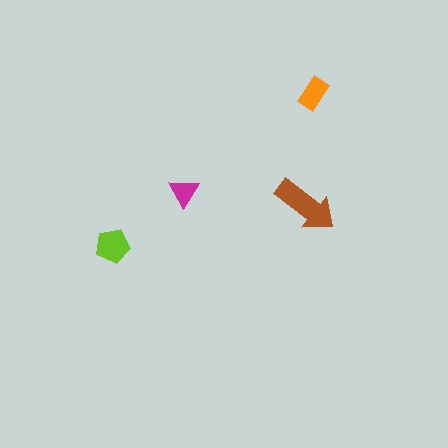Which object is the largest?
The brown arrow.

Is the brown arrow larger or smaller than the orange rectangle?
Larger.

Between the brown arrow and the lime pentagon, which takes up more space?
The brown arrow.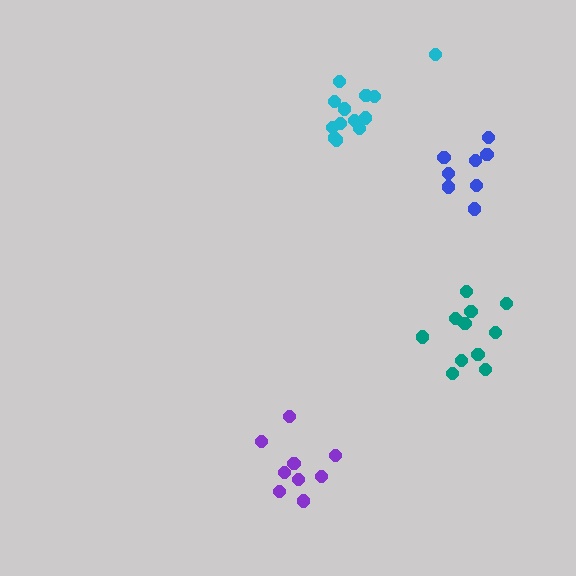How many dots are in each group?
Group 1: 13 dots, Group 2: 9 dots, Group 3: 11 dots, Group 4: 9 dots (42 total).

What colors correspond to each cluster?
The clusters are colored: cyan, purple, teal, blue.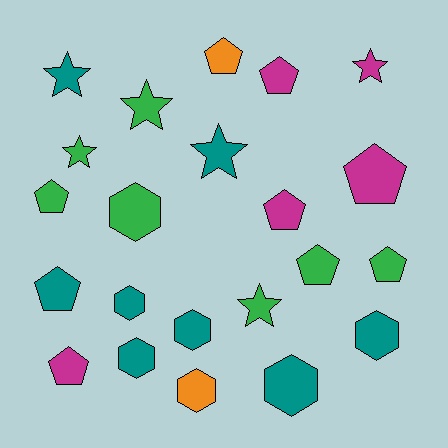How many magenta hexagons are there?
There are no magenta hexagons.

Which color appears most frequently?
Teal, with 8 objects.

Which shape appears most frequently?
Pentagon, with 9 objects.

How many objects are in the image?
There are 22 objects.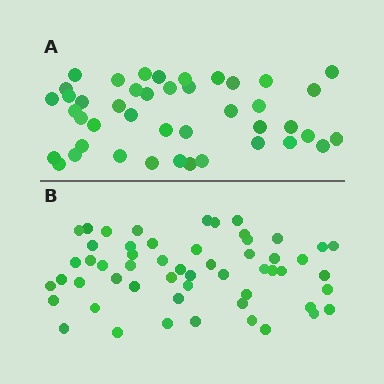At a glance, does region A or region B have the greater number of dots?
Region B (the bottom region) has more dots.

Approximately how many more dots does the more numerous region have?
Region B has roughly 12 or so more dots than region A.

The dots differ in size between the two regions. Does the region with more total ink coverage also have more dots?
No. Region A has more total ink coverage because its dots are larger, but region B actually contains more individual dots. Total area can be misleading — the number of items is what matters here.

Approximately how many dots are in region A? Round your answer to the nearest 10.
About 40 dots. (The exact count is 43, which rounds to 40.)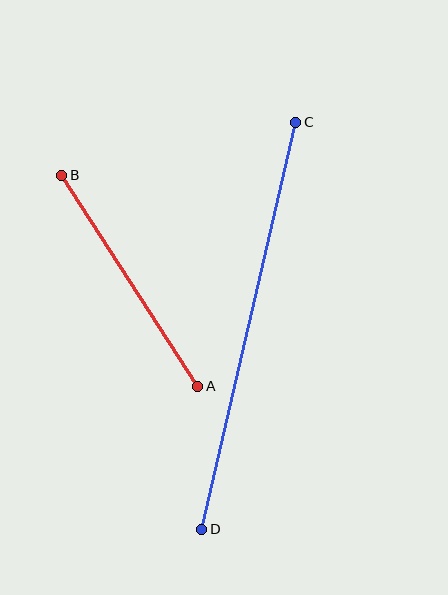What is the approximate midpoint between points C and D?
The midpoint is at approximately (249, 326) pixels.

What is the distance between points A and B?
The distance is approximately 251 pixels.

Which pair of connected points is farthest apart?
Points C and D are farthest apart.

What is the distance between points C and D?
The distance is approximately 418 pixels.